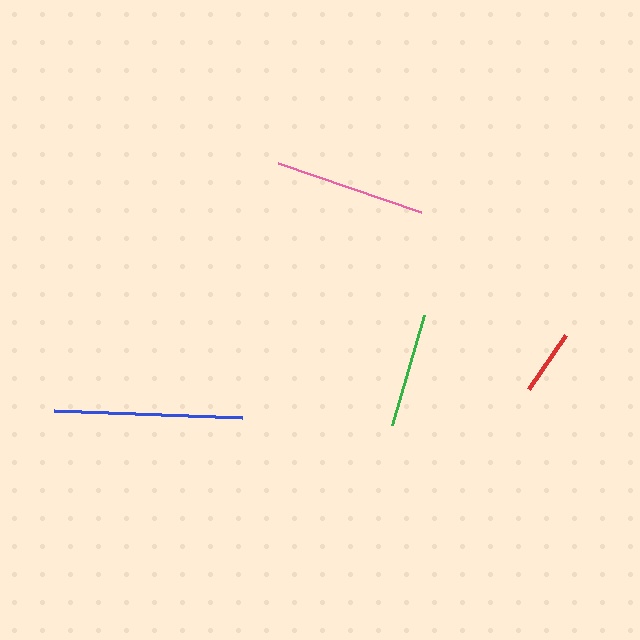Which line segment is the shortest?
The red line is the shortest at approximately 65 pixels.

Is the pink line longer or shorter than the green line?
The pink line is longer than the green line.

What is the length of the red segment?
The red segment is approximately 65 pixels long.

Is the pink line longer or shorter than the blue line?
The blue line is longer than the pink line.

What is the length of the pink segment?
The pink segment is approximately 151 pixels long.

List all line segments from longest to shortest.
From longest to shortest: blue, pink, green, red.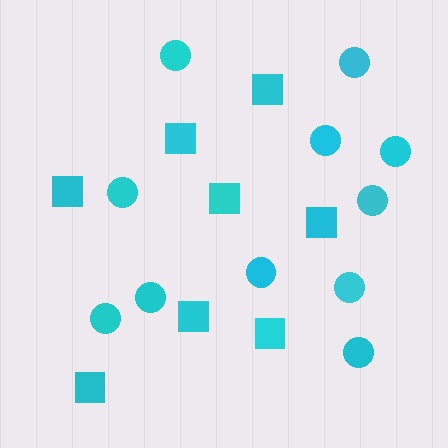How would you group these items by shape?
There are 2 groups: one group of squares (8) and one group of circles (11).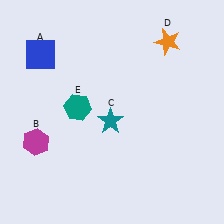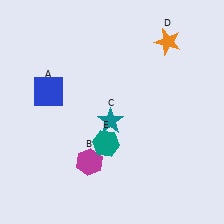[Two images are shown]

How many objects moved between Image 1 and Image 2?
3 objects moved between the two images.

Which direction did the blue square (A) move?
The blue square (A) moved down.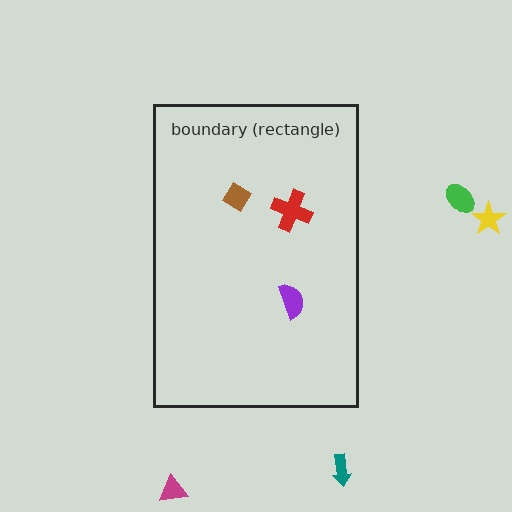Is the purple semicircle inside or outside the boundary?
Inside.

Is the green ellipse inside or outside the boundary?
Outside.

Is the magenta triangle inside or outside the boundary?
Outside.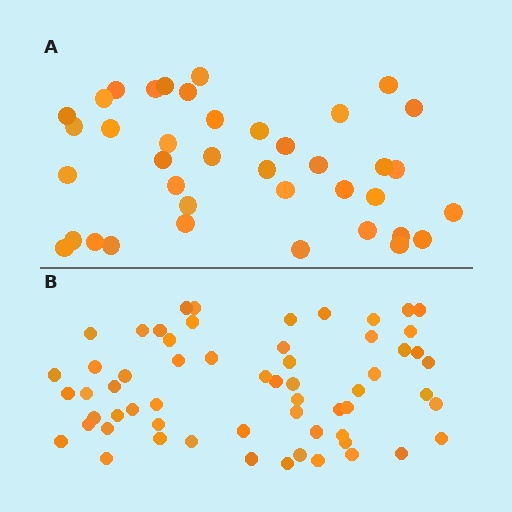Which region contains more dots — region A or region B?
Region B (the bottom region) has more dots.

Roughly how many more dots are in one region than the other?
Region B has approximately 20 more dots than region A.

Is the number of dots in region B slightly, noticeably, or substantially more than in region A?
Region B has substantially more. The ratio is roughly 1.5 to 1.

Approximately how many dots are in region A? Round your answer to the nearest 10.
About 40 dots. (The exact count is 39, which rounds to 40.)